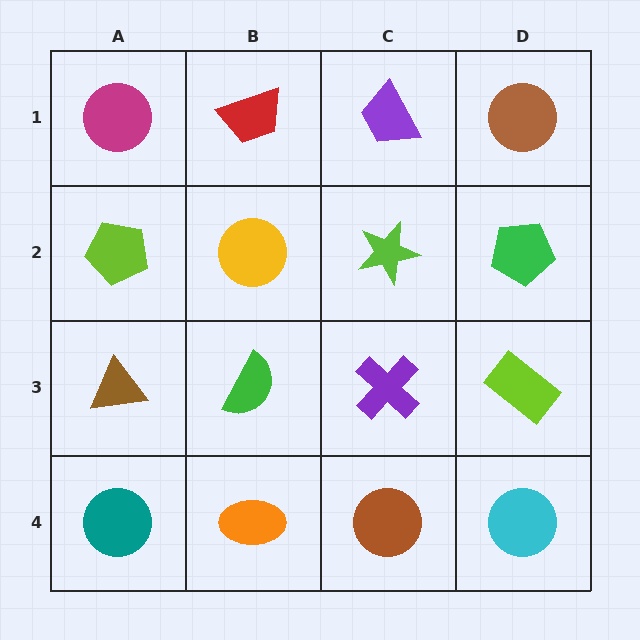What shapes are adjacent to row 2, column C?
A purple trapezoid (row 1, column C), a purple cross (row 3, column C), a yellow circle (row 2, column B), a green pentagon (row 2, column D).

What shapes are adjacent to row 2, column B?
A red trapezoid (row 1, column B), a green semicircle (row 3, column B), a lime pentagon (row 2, column A), a lime star (row 2, column C).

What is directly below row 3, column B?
An orange ellipse.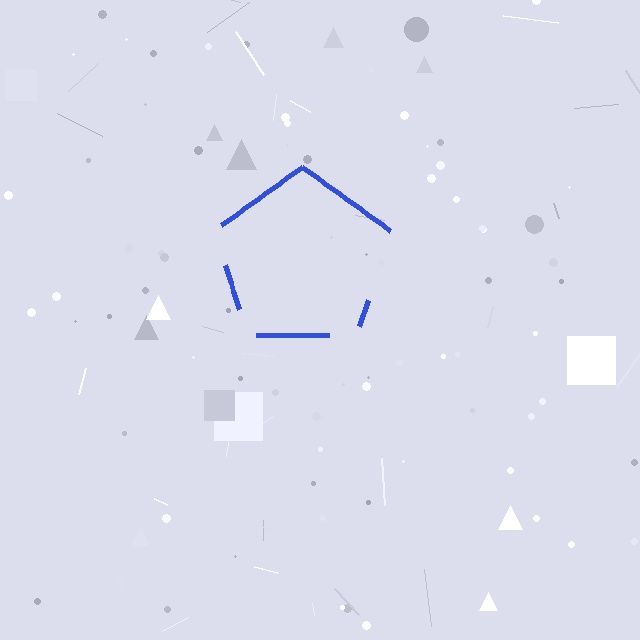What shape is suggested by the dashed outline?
The dashed outline suggests a pentagon.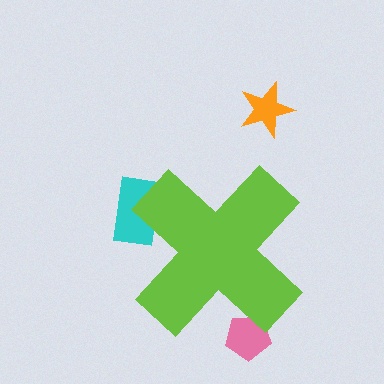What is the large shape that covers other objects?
A lime cross.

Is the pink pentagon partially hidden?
Yes, the pink pentagon is partially hidden behind the lime cross.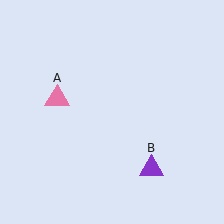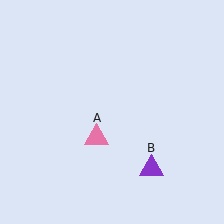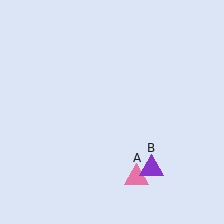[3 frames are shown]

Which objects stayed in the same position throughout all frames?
Purple triangle (object B) remained stationary.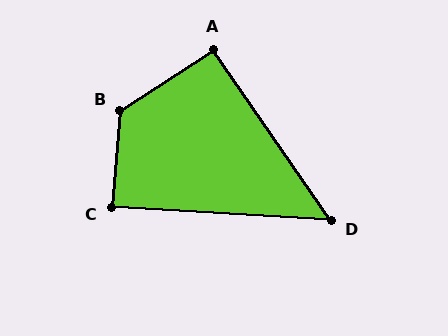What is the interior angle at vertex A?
Approximately 91 degrees (approximately right).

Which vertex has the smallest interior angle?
D, at approximately 52 degrees.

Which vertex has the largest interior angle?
B, at approximately 128 degrees.